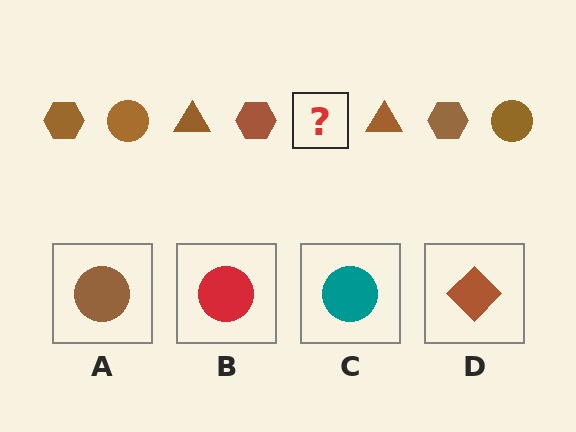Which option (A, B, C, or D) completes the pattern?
A.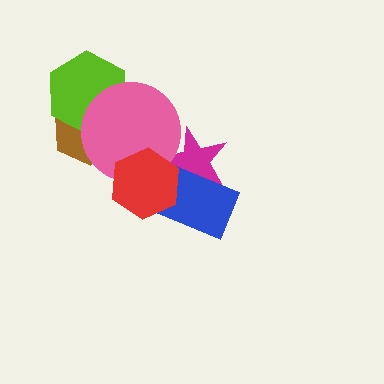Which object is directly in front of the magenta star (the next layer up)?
The pink circle is directly in front of the magenta star.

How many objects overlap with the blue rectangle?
2 objects overlap with the blue rectangle.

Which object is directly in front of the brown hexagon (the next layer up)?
The lime hexagon is directly in front of the brown hexagon.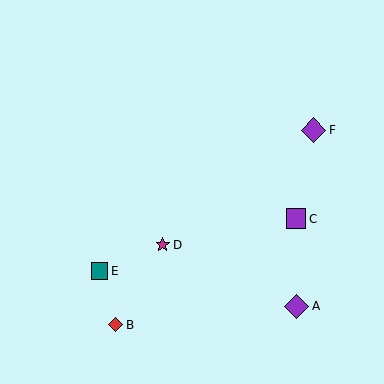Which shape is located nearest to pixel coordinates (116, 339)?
The red diamond (labeled B) at (116, 325) is nearest to that location.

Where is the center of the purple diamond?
The center of the purple diamond is at (314, 130).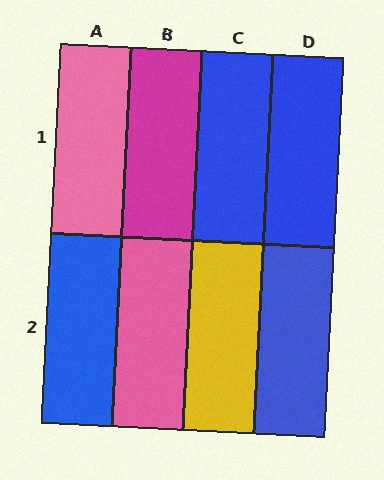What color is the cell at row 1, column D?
Blue.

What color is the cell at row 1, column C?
Blue.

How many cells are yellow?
1 cell is yellow.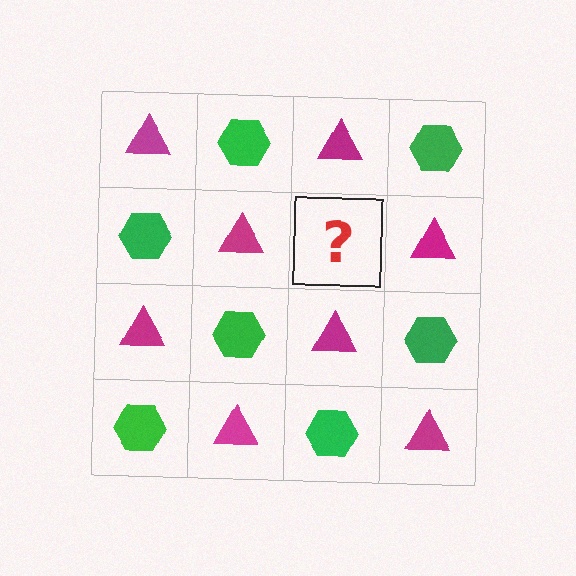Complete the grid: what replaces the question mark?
The question mark should be replaced with a green hexagon.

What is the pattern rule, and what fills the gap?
The rule is that it alternates magenta triangle and green hexagon in a checkerboard pattern. The gap should be filled with a green hexagon.